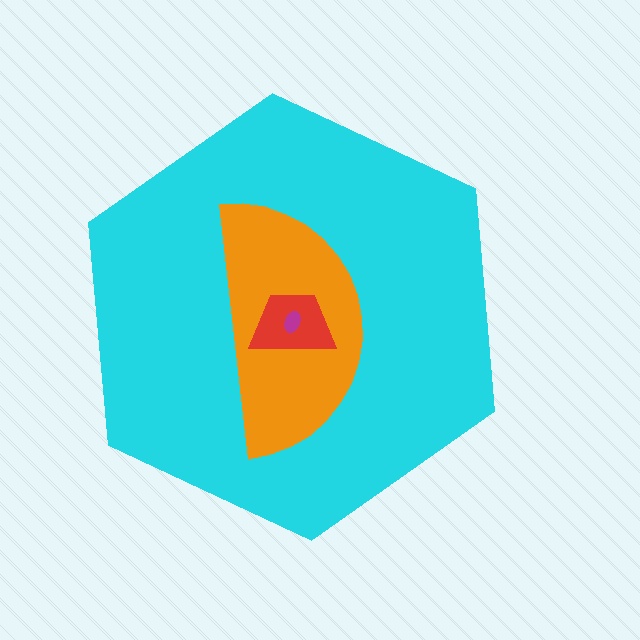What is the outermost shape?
The cyan hexagon.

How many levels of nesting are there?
4.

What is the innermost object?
The magenta ellipse.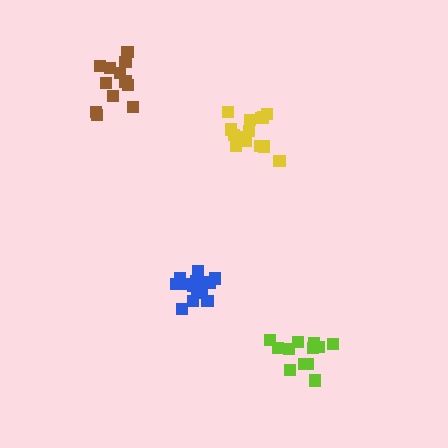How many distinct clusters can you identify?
There are 4 distinct clusters.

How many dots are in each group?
Group 1: 15 dots, Group 2: 12 dots, Group 3: 12 dots, Group 4: 14 dots (53 total).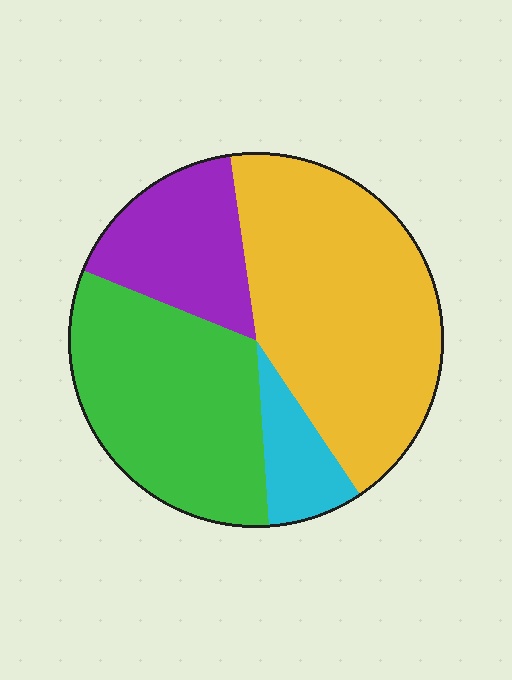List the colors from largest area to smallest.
From largest to smallest: yellow, green, purple, cyan.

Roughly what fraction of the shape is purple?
Purple covers about 15% of the shape.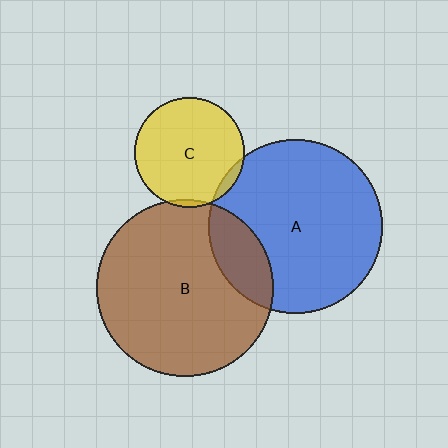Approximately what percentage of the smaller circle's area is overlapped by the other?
Approximately 15%.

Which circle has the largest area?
Circle B (brown).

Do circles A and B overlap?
Yes.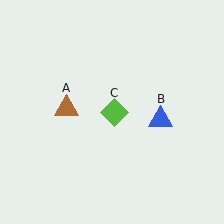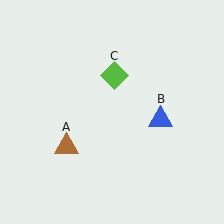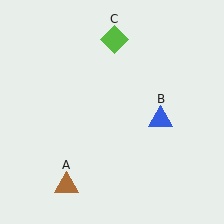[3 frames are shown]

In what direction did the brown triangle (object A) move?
The brown triangle (object A) moved down.